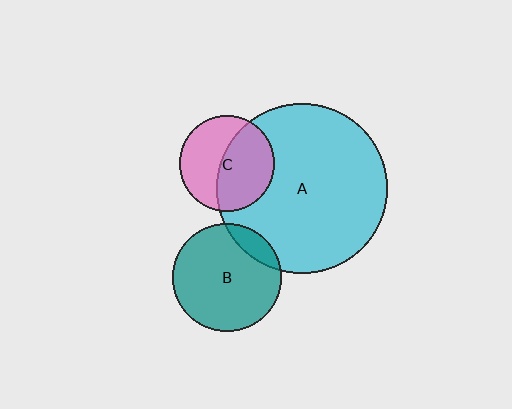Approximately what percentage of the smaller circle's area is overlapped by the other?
Approximately 50%.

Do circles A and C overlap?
Yes.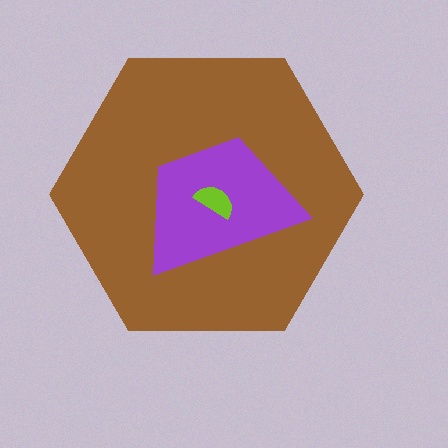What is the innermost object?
The lime semicircle.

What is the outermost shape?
The brown hexagon.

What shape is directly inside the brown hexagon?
The purple trapezoid.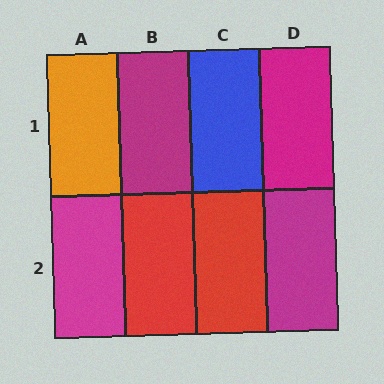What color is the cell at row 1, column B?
Magenta.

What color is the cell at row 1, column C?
Blue.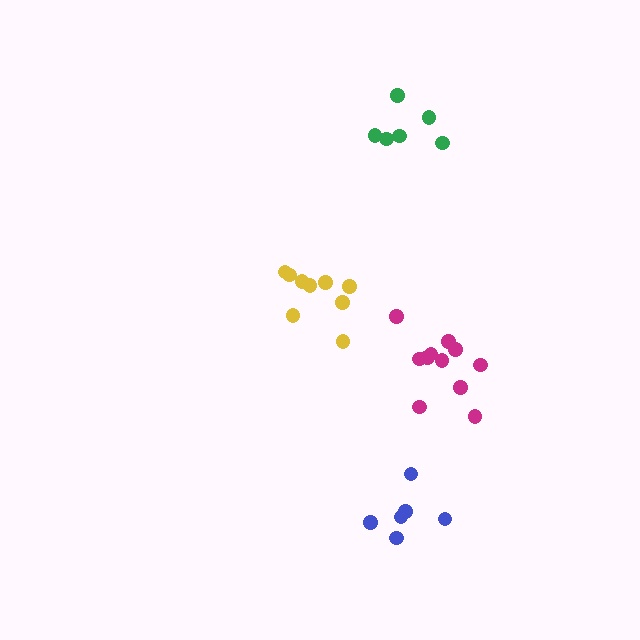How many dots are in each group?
Group 1: 6 dots, Group 2: 11 dots, Group 3: 6 dots, Group 4: 9 dots (32 total).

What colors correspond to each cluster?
The clusters are colored: blue, magenta, green, yellow.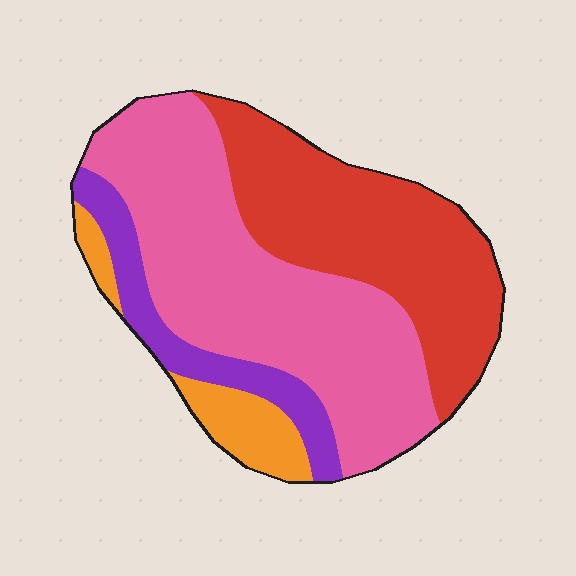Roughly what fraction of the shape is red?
Red takes up about one third (1/3) of the shape.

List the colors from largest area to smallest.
From largest to smallest: pink, red, purple, orange.